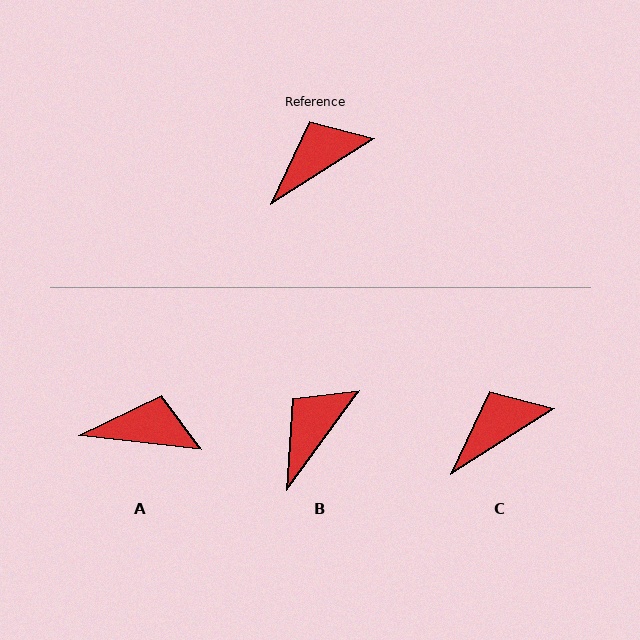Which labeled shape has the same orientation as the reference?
C.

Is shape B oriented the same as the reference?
No, it is off by about 22 degrees.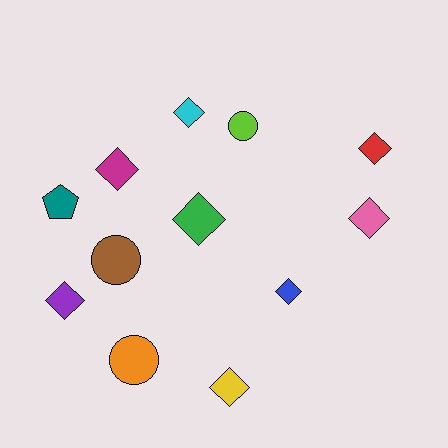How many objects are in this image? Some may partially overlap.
There are 12 objects.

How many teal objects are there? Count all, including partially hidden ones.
There is 1 teal object.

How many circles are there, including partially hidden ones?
There are 3 circles.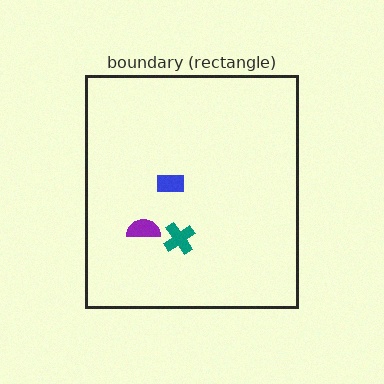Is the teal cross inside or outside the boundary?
Inside.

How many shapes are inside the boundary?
3 inside, 0 outside.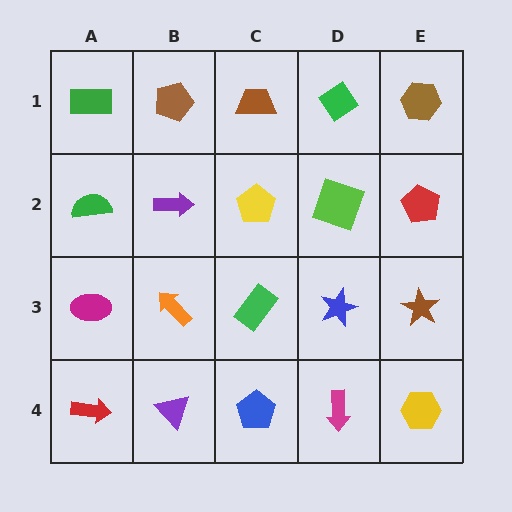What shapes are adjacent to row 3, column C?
A yellow pentagon (row 2, column C), a blue pentagon (row 4, column C), an orange arrow (row 3, column B), a blue star (row 3, column D).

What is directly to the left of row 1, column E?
A green diamond.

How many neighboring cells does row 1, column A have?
2.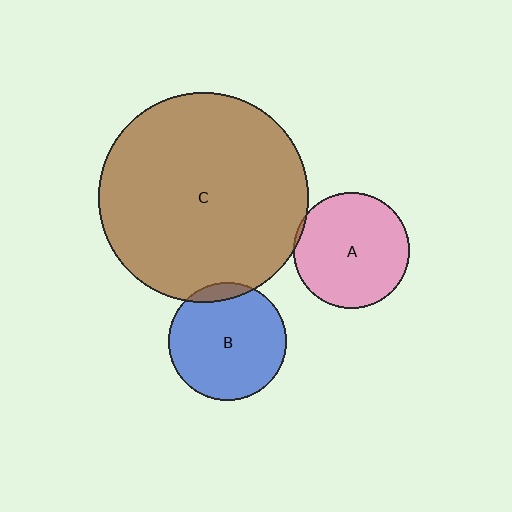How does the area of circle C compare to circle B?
Approximately 3.1 times.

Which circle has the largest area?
Circle C (brown).